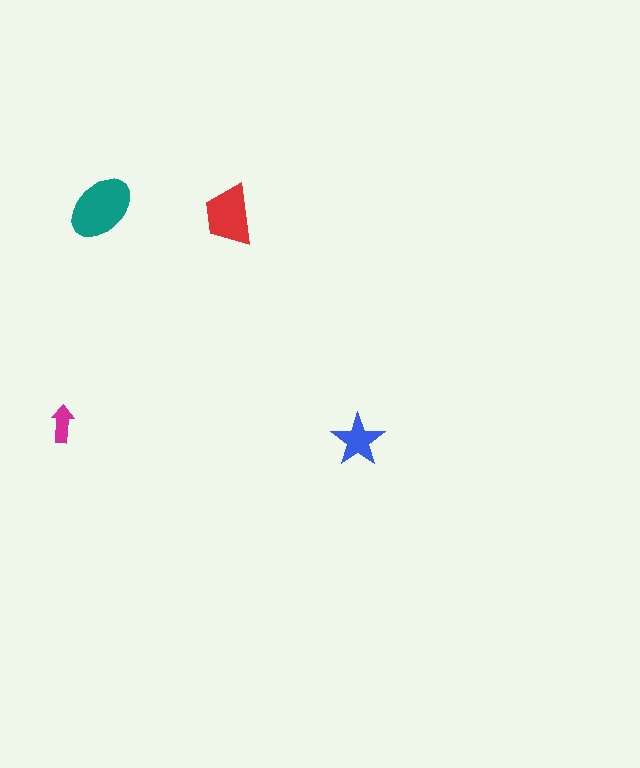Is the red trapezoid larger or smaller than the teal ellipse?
Smaller.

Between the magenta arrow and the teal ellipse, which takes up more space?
The teal ellipse.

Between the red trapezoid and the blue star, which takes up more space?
The red trapezoid.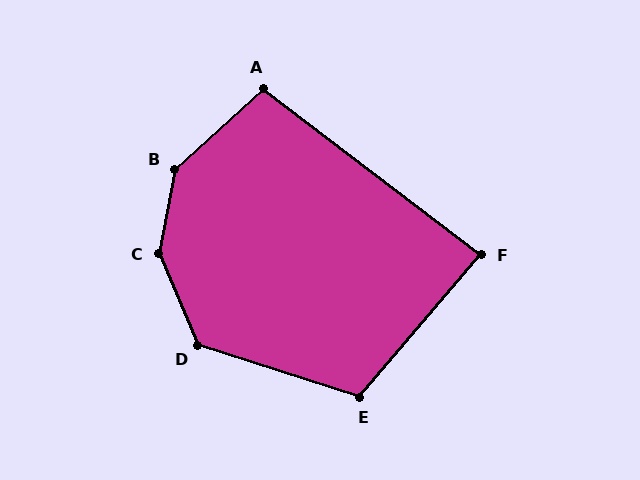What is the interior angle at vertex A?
Approximately 100 degrees (obtuse).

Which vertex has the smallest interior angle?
F, at approximately 87 degrees.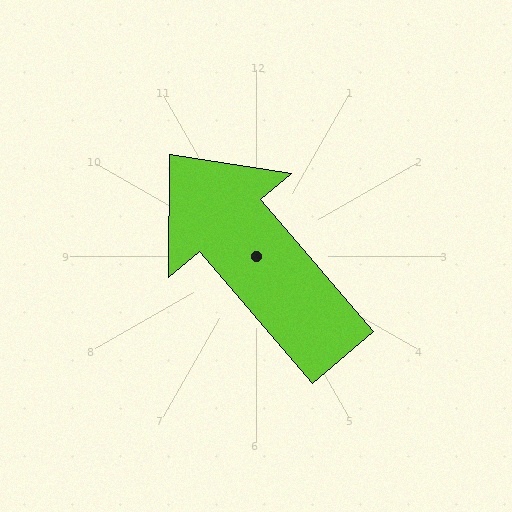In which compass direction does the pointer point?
Northwest.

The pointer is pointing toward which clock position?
Roughly 11 o'clock.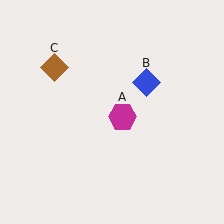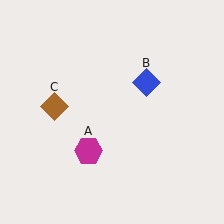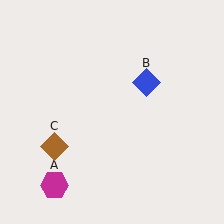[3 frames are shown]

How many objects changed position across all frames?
2 objects changed position: magenta hexagon (object A), brown diamond (object C).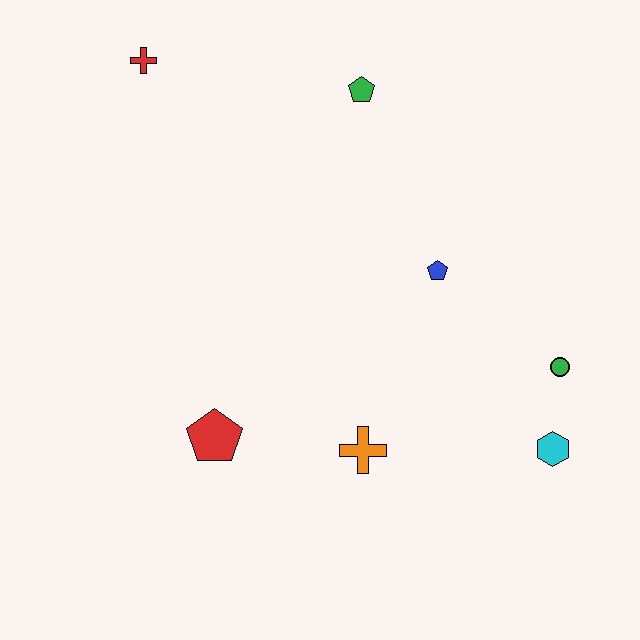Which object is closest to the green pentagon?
The blue pentagon is closest to the green pentagon.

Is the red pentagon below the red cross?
Yes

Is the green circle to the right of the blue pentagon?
Yes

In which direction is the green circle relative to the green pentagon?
The green circle is below the green pentagon.